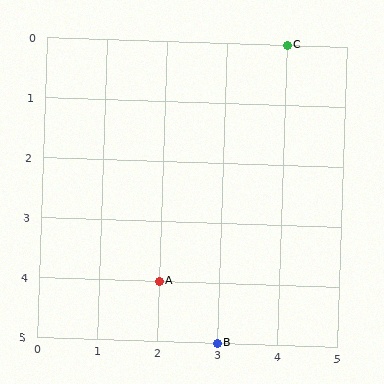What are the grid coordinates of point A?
Point A is at grid coordinates (2, 4).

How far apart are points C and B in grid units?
Points C and B are 1 column and 5 rows apart (about 5.1 grid units diagonally).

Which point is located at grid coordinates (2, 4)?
Point A is at (2, 4).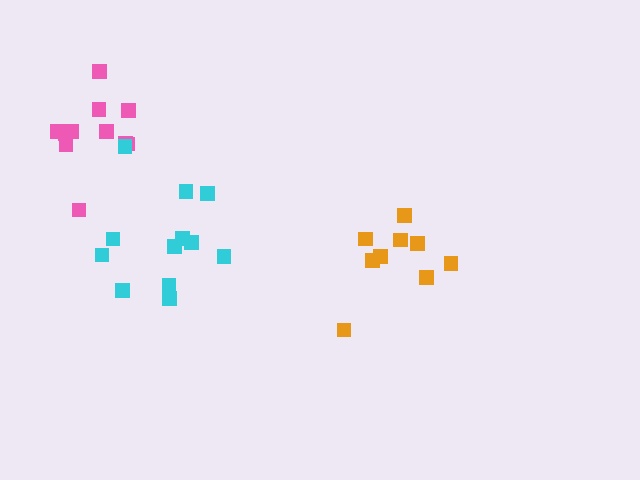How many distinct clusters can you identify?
There are 3 distinct clusters.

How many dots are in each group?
Group 1: 9 dots, Group 2: 11 dots, Group 3: 12 dots (32 total).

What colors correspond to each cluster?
The clusters are colored: orange, pink, cyan.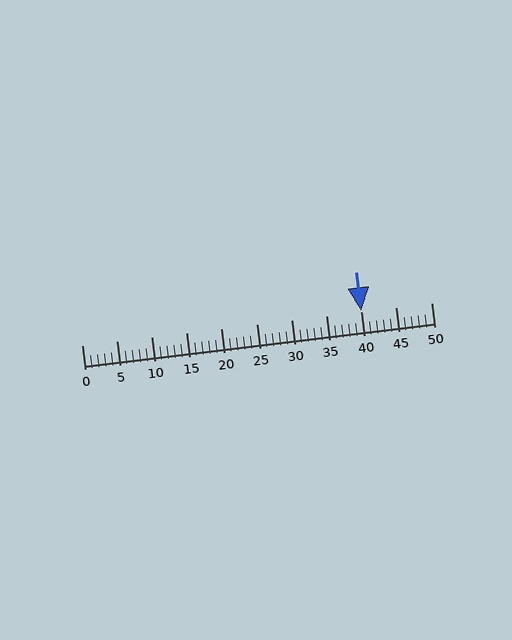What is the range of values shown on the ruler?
The ruler shows values from 0 to 50.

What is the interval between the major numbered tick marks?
The major tick marks are spaced 5 units apart.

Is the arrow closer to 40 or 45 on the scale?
The arrow is closer to 40.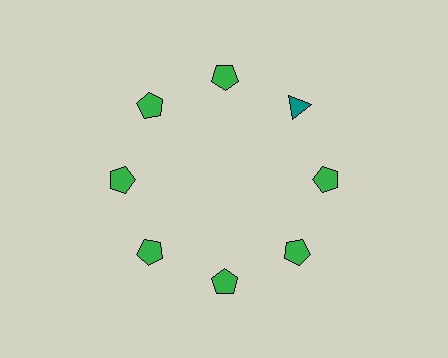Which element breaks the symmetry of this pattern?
The teal triangle at roughly the 2 o'clock position breaks the symmetry. All other shapes are green pentagons.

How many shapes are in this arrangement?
There are 8 shapes arranged in a ring pattern.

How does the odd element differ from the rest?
It differs in both color (teal instead of green) and shape (triangle instead of pentagon).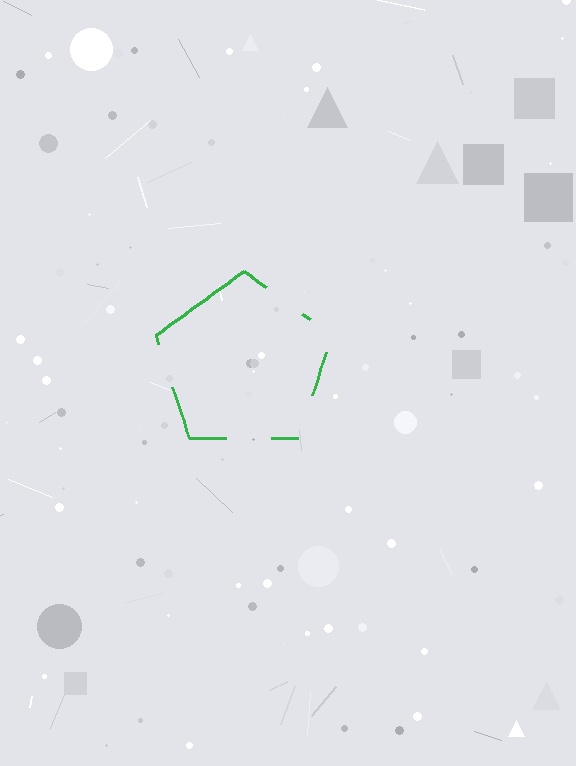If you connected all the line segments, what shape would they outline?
They would outline a pentagon.